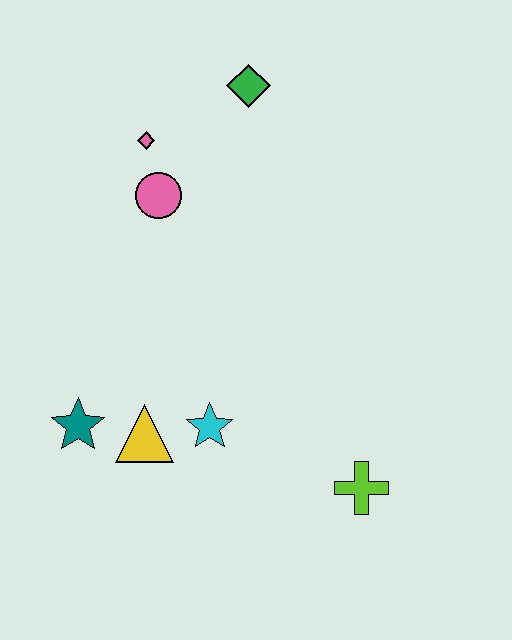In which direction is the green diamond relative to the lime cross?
The green diamond is above the lime cross.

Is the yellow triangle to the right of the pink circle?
No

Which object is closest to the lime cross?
The cyan star is closest to the lime cross.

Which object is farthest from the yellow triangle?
The green diamond is farthest from the yellow triangle.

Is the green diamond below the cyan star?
No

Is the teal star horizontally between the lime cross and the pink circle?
No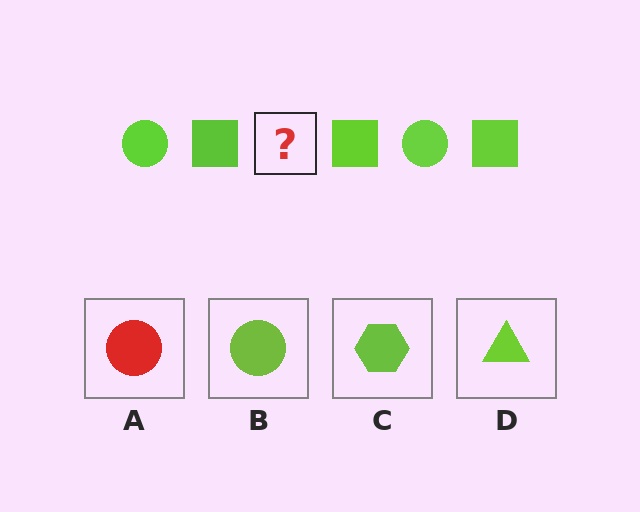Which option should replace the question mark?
Option B.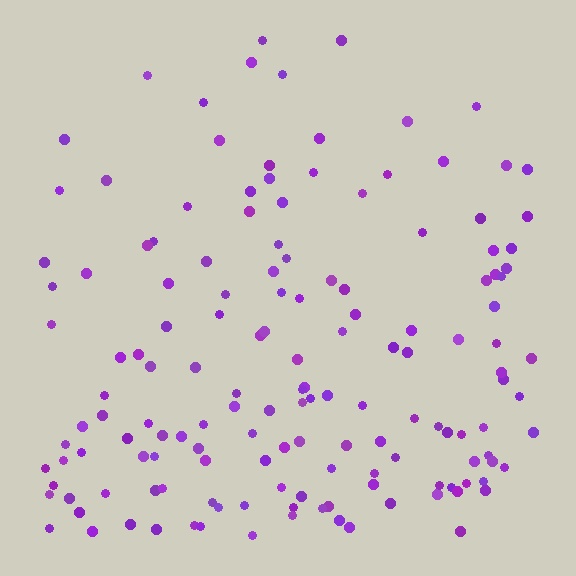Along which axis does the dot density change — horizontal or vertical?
Vertical.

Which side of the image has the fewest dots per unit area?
The top.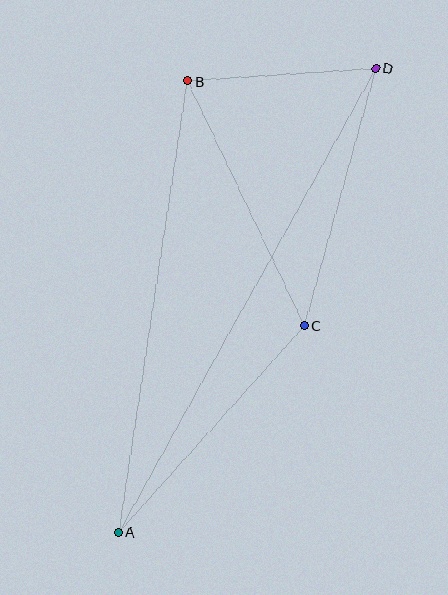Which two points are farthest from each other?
Points A and D are farthest from each other.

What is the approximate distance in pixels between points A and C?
The distance between A and C is approximately 278 pixels.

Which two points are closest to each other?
Points B and D are closest to each other.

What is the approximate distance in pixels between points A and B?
The distance between A and B is approximately 456 pixels.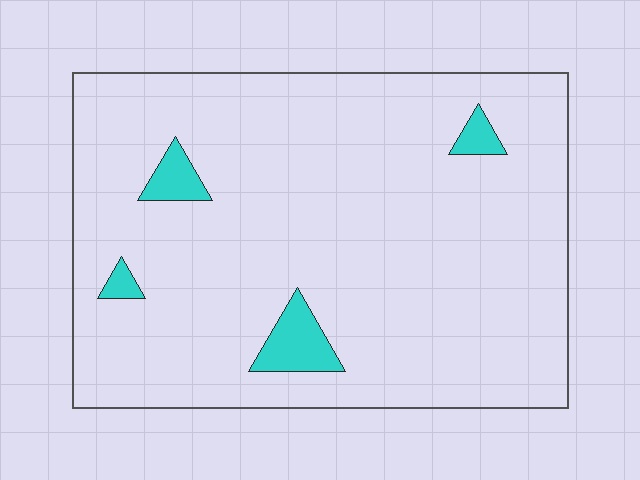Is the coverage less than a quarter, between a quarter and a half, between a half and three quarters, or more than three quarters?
Less than a quarter.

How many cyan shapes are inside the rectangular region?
4.